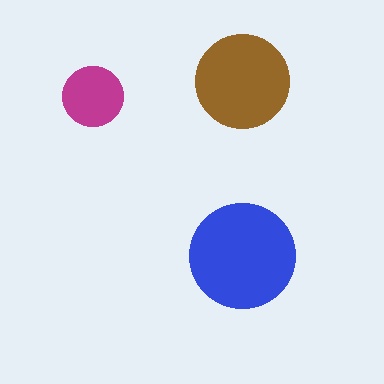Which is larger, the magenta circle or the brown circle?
The brown one.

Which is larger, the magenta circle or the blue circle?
The blue one.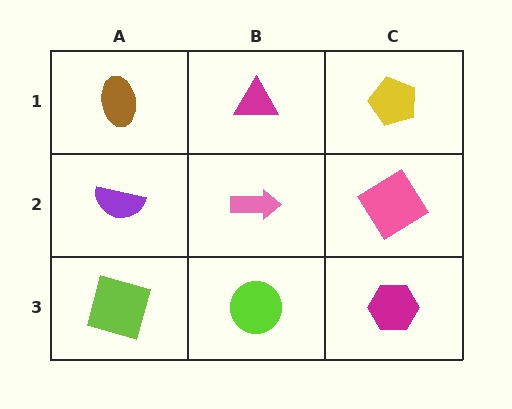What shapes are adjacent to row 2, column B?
A magenta triangle (row 1, column B), a lime circle (row 3, column B), a purple semicircle (row 2, column A), a pink diamond (row 2, column C).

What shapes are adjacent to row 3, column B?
A pink arrow (row 2, column B), a lime square (row 3, column A), a magenta hexagon (row 3, column C).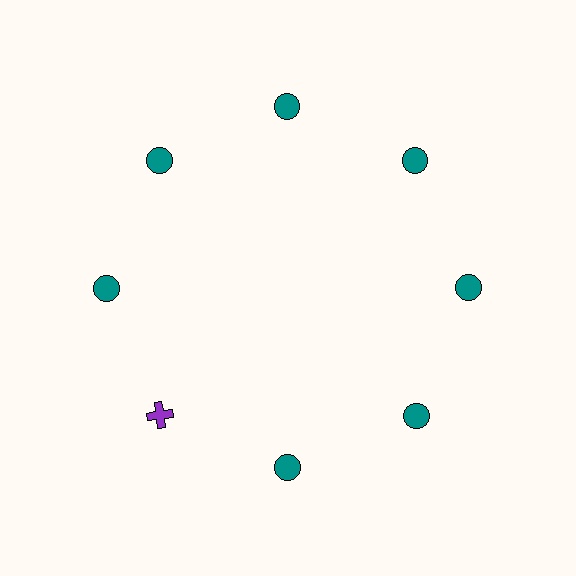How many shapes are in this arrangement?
There are 8 shapes arranged in a ring pattern.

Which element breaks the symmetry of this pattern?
The purple cross at roughly the 8 o'clock position breaks the symmetry. All other shapes are teal circles.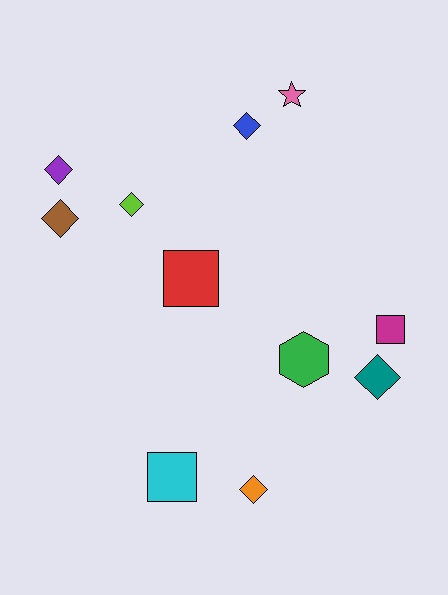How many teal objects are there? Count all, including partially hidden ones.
There is 1 teal object.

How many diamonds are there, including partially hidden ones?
There are 6 diamonds.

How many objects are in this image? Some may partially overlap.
There are 11 objects.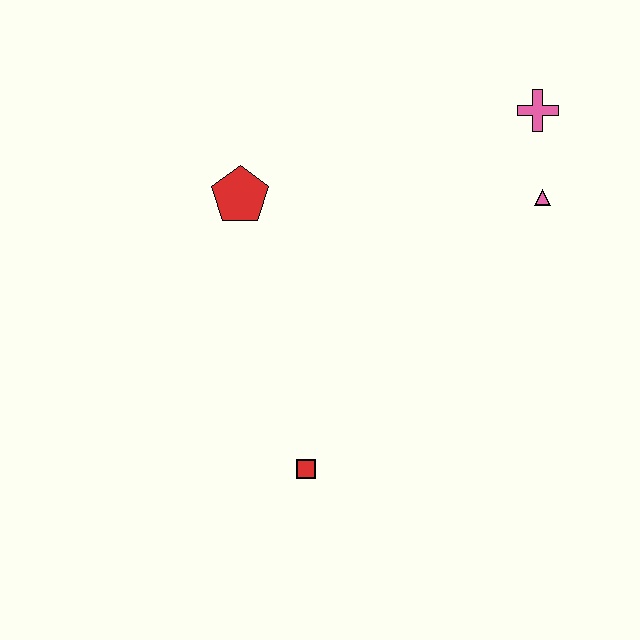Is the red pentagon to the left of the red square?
Yes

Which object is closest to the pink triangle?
The pink cross is closest to the pink triangle.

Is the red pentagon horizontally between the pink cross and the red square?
No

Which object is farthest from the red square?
The pink cross is farthest from the red square.